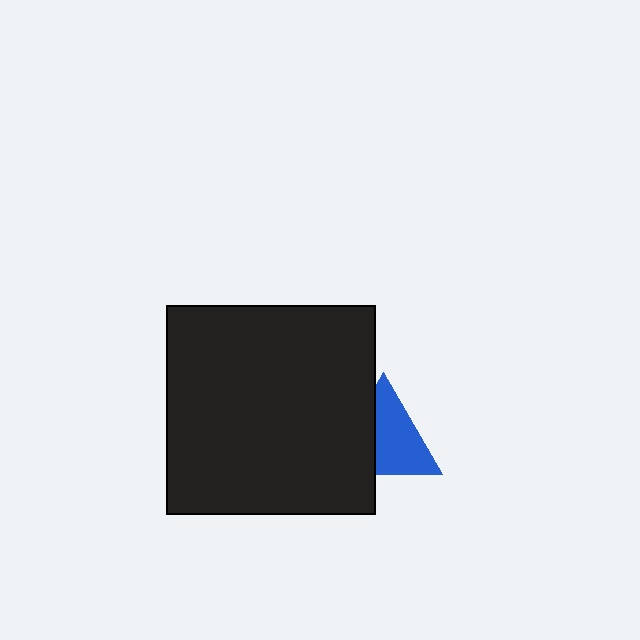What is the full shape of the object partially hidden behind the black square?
The partially hidden object is a blue triangle.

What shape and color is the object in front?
The object in front is a black square.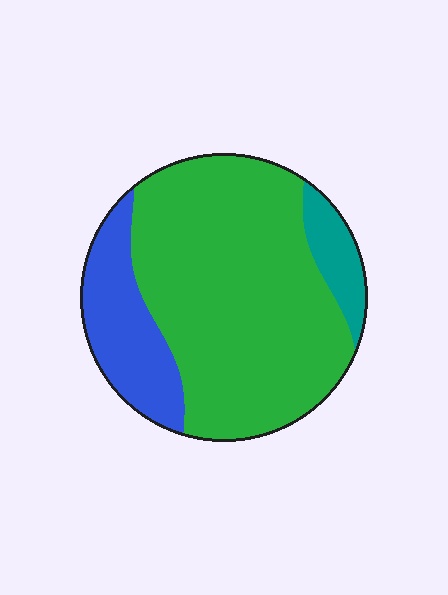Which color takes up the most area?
Green, at roughly 70%.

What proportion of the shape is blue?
Blue covers 20% of the shape.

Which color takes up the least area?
Teal, at roughly 10%.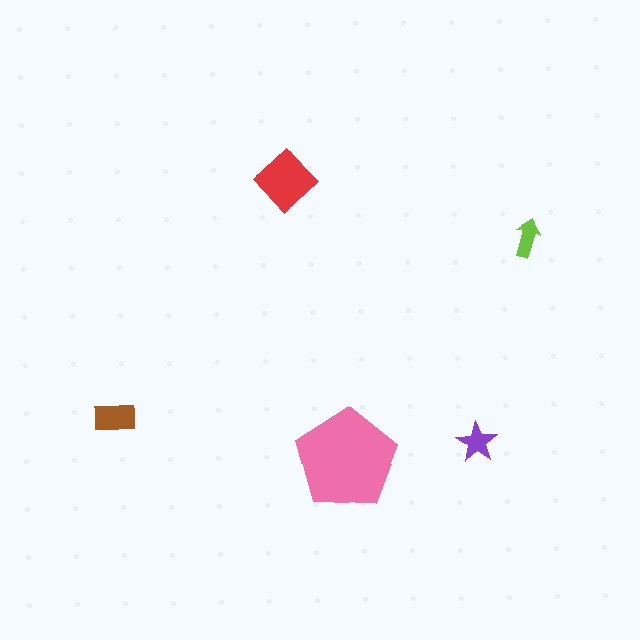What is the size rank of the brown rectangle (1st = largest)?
3rd.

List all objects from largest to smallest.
The pink pentagon, the red diamond, the brown rectangle, the purple star, the lime arrow.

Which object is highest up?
The red diamond is topmost.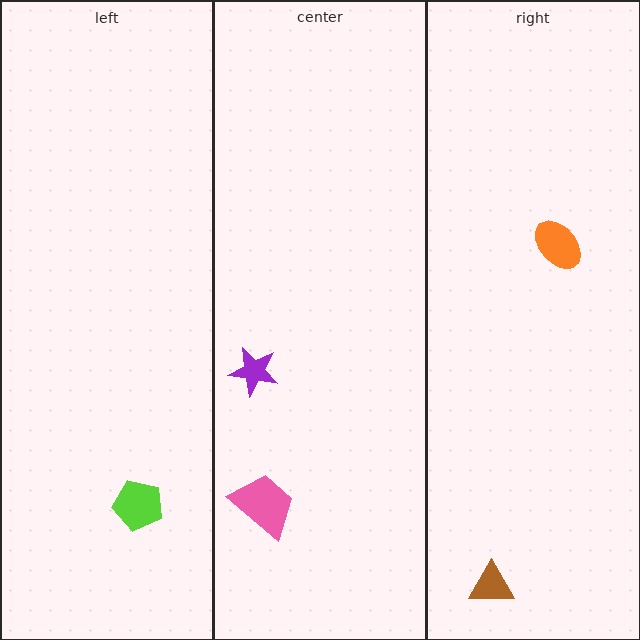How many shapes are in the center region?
2.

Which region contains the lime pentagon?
The left region.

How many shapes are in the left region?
1.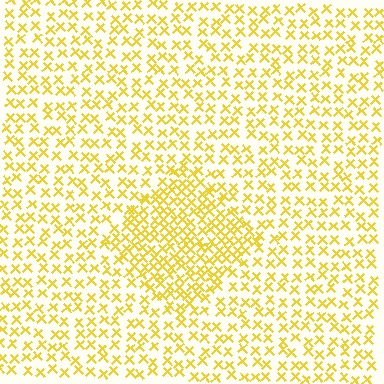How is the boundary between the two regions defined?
The boundary is defined by a change in element density (approximately 1.8x ratio). All elements are the same color, size, and shape.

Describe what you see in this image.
The image contains small yellow elements arranged at two different densities. A diamond-shaped region is visible where the elements are more densely packed than the surrounding area.